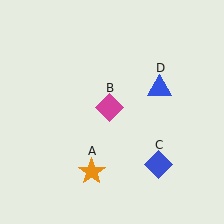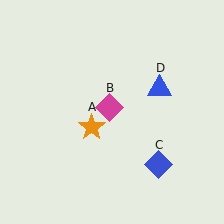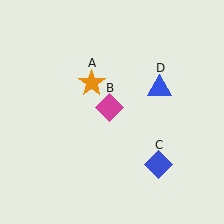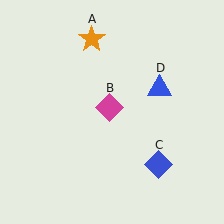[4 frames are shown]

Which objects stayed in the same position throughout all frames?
Magenta diamond (object B) and blue diamond (object C) and blue triangle (object D) remained stationary.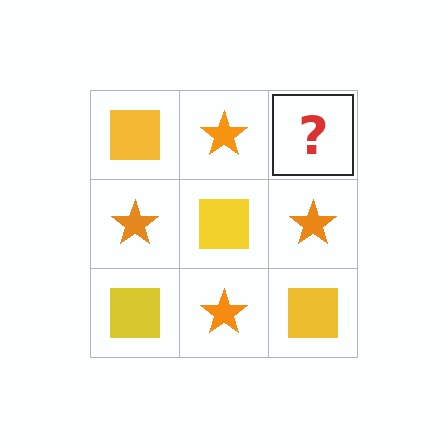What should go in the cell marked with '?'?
The missing cell should contain a yellow square.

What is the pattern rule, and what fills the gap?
The rule is that it alternates yellow square and orange star in a checkerboard pattern. The gap should be filled with a yellow square.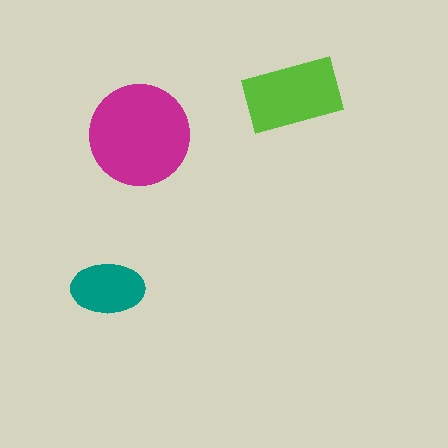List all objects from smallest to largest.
The teal ellipse, the lime rectangle, the magenta circle.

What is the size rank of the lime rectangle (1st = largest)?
2nd.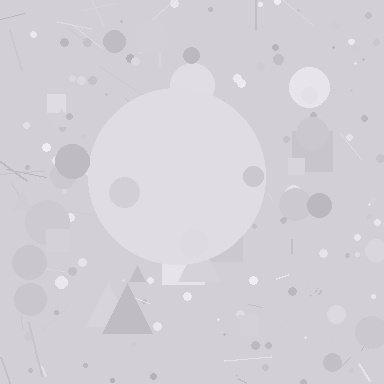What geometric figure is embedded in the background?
A circle is embedded in the background.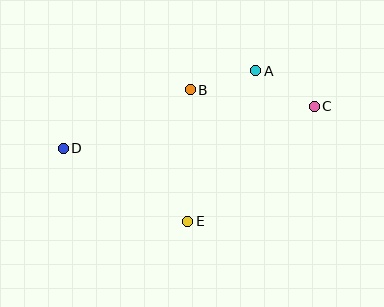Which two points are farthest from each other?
Points C and D are farthest from each other.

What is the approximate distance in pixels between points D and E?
The distance between D and E is approximately 144 pixels.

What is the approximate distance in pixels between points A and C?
The distance between A and C is approximately 69 pixels.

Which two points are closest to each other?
Points A and B are closest to each other.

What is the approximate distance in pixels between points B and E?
The distance between B and E is approximately 132 pixels.